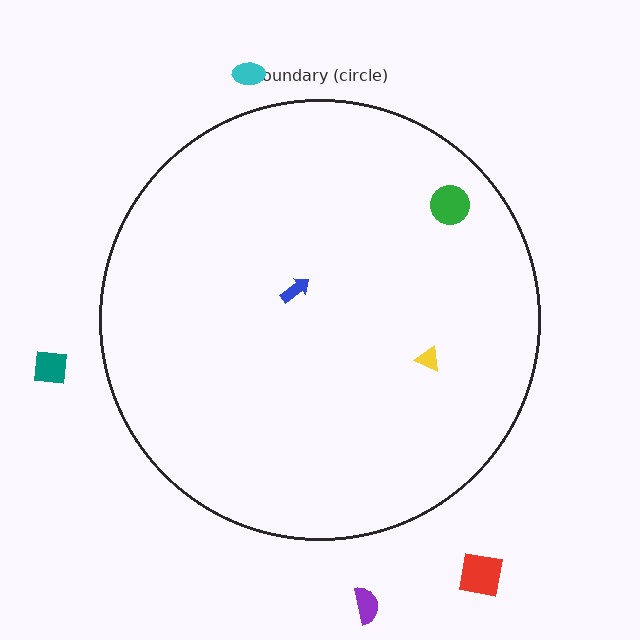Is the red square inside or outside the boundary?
Outside.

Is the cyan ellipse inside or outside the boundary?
Outside.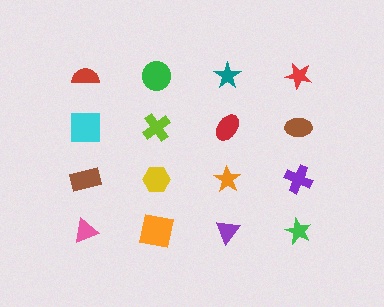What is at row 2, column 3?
A red ellipse.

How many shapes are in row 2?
4 shapes.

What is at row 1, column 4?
A red star.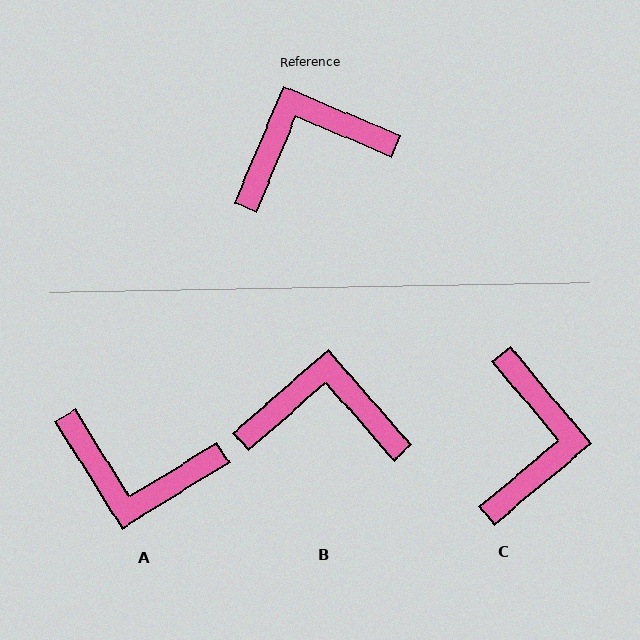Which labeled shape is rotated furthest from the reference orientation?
A, about 145 degrees away.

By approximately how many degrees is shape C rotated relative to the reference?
Approximately 117 degrees clockwise.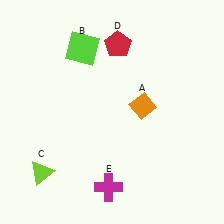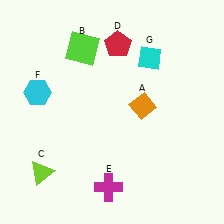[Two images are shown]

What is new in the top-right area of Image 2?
A cyan diamond (G) was added in the top-right area of Image 2.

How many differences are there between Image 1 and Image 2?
There are 2 differences between the two images.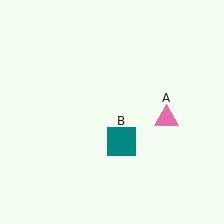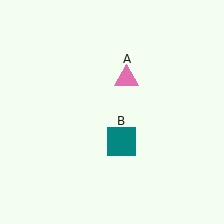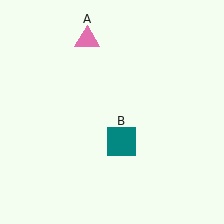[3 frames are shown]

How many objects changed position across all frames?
1 object changed position: pink triangle (object A).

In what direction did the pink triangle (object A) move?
The pink triangle (object A) moved up and to the left.